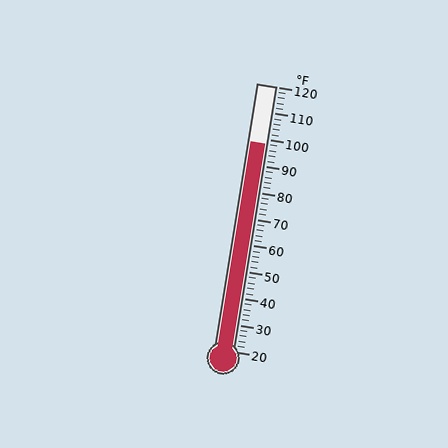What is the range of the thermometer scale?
The thermometer scale ranges from 20°F to 120°F.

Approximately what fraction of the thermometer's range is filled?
The thermometer is filled to approximately 80% of its range.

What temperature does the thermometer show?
The thermometer shows approximately 98°F.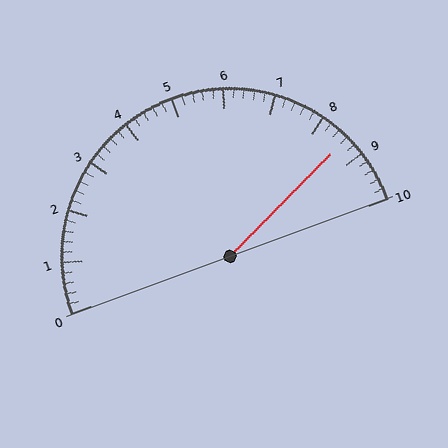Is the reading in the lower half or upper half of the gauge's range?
The reading is in the upper half of the range (0 to 10).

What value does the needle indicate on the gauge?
The needle indicates approximately 8.6.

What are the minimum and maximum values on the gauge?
The gauge ranges from 0 to 10.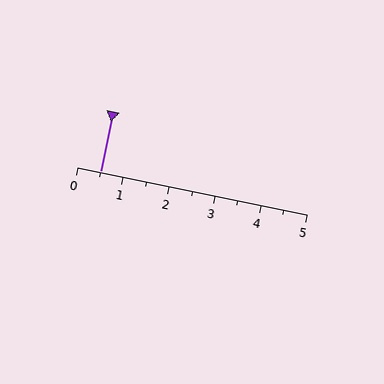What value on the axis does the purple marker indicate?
The marker indicates approximately 0.5.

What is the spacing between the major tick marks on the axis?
The major ticks are spaced 1 apart.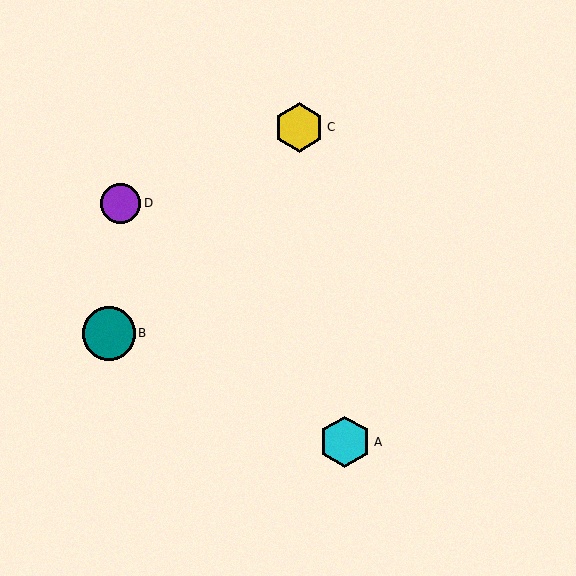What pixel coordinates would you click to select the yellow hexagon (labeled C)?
Click at (299, 127) to select the yellow hexagon C.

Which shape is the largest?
The teal circle (labeled B) is the largest.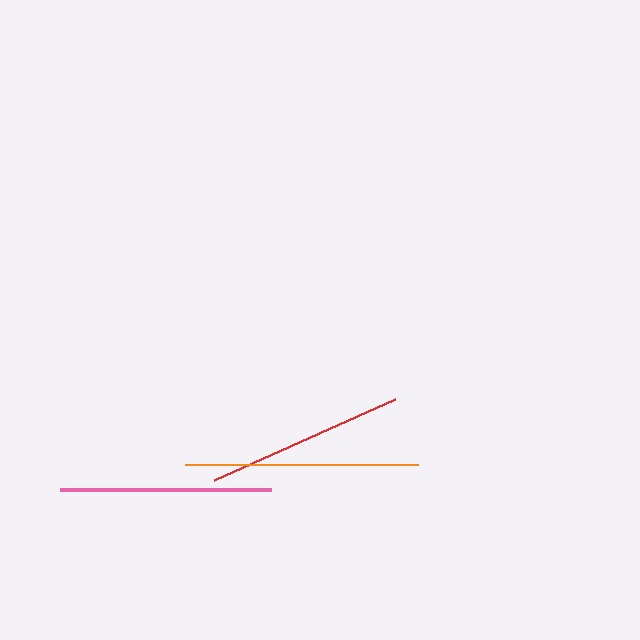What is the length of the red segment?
The red segment is approximately 198 pixels long.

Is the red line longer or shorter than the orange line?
The orange line is longer than the red line.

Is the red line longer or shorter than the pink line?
The pink line is longer than the red line.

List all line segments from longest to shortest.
From longest to shortest: orange, pink, red.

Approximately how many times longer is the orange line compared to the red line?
The orange line is approximately 1.2 times the length of the red line.